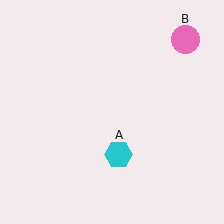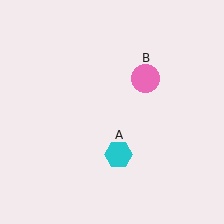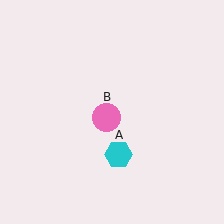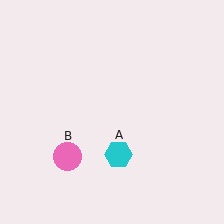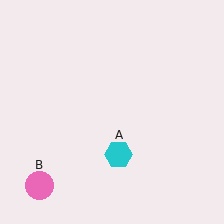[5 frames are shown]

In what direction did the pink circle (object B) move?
The pink circle (object B) moved down and to the left.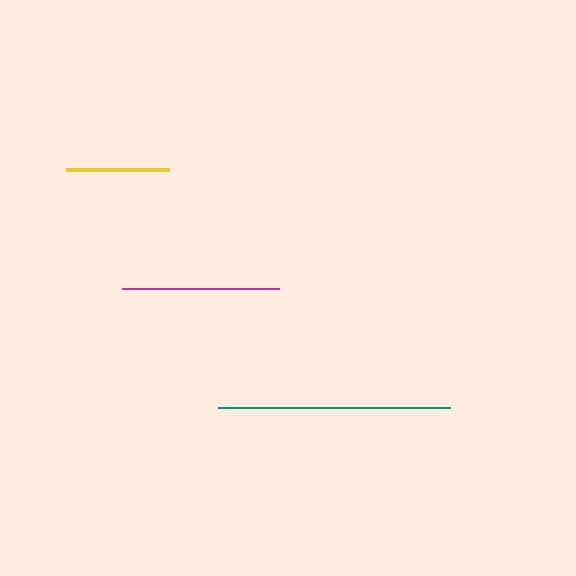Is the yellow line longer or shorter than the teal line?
The teal line is longer than the yellow line.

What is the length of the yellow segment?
The yellow segment is approximately 103 pixels long.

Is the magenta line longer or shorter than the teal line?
The teal line is longer than the magenta line.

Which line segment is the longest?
The teal line is the longest at approximately 232 pixels.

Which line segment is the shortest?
The yellow line is the shortest at approximately 103 pixels.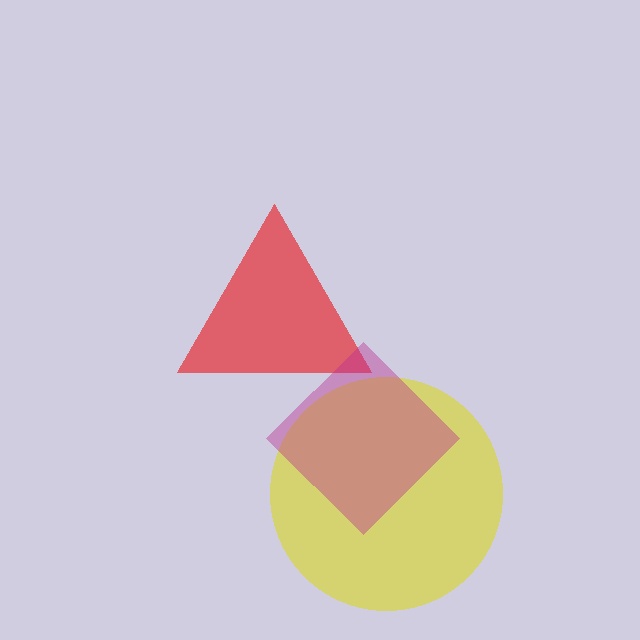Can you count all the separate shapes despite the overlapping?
Yes, there are 3 separate shapes.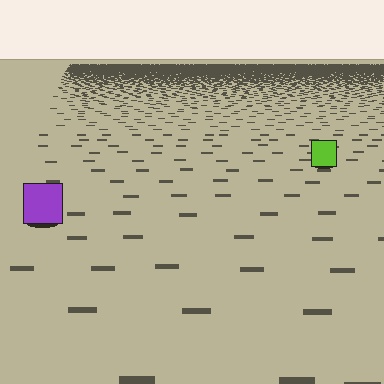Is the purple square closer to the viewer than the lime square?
Yes. The purple square is closer — you can tell from the texture gradient: the ground texture is coarser near it.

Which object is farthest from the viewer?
The lime square is farthest from the viewer. It appears smaller and the ground texture around it is denser.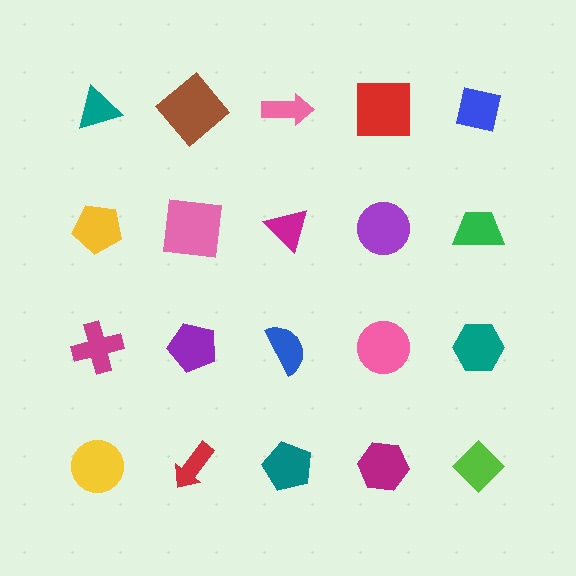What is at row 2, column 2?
A pink square.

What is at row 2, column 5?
A green trapezoid.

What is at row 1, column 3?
A pink arrow.